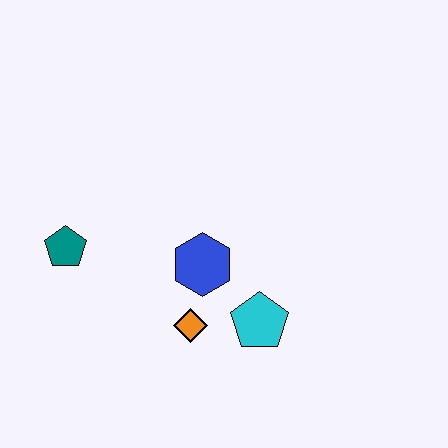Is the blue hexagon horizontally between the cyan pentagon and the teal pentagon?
Yes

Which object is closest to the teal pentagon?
The blue hexagon is closest to the teal pentagon.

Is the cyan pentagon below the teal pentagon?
Yes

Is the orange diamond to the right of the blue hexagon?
No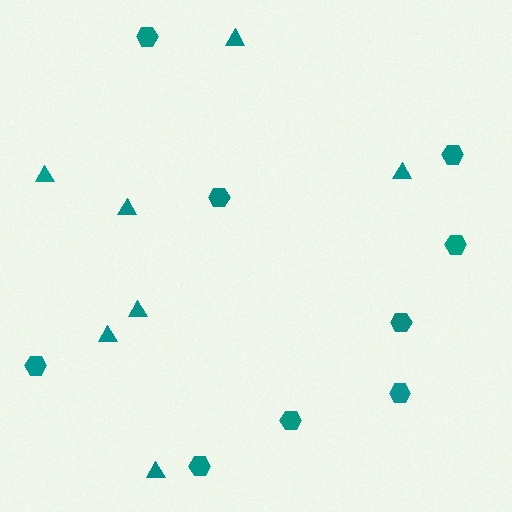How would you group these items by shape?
There are 2 groups: one group of triangles (7) and one group of hexagons (9).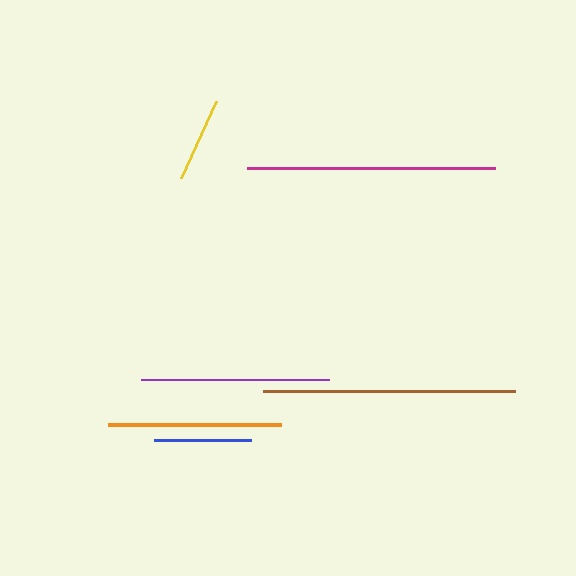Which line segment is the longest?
The brown line is the longest at approximately 252 pixels.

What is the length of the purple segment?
The purple segment is approximately 188 pixels long.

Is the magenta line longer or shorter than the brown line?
The brown line is longer than the magenta line.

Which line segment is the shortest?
The yellow line is the shortest at approximately 84 pixels.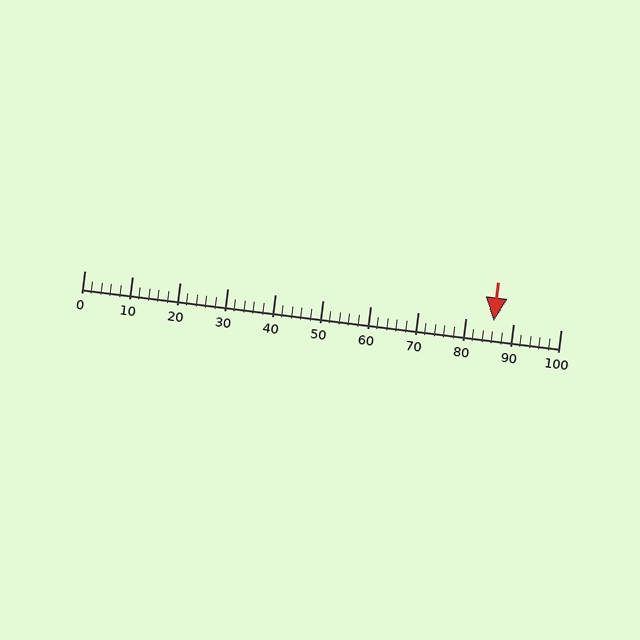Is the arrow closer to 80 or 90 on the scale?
The arrow is closer to 90.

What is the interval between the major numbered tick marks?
The major tick marks are spaced 10 units apart.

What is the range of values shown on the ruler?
The ruler shows values from 0 to 100.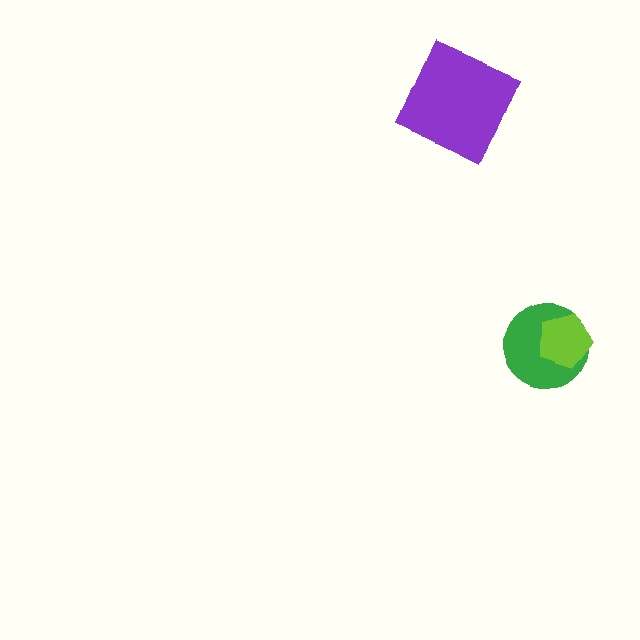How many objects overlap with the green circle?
1 object overlaps with the green circle.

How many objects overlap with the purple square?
0 objects overlap with the purple square.